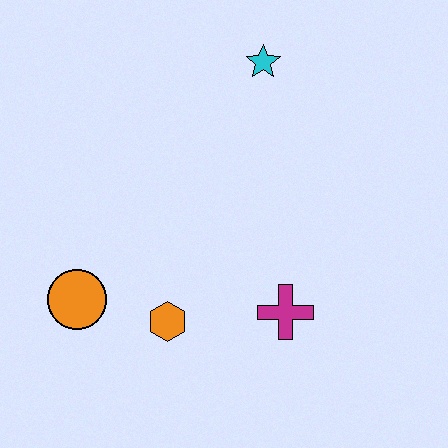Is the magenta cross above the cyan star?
No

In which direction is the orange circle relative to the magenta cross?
The orange circle is to the left of the magenta cross.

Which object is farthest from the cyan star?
The orange circle is farthest from the cyan star.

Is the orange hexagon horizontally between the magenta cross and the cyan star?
No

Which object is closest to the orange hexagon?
The orange circle is closest to the orange hexagon.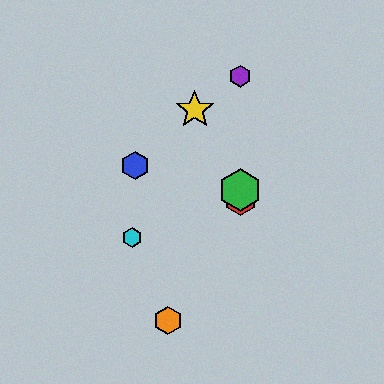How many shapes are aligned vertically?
3 shapes (the red hexagon, the green hexagon, the purple hexagon) are aligned vertically.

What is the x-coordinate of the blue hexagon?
The blue hexagon is at x≈135.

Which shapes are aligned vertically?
The red hexagon, the green hexagon, the purple hexagon are aligned vertically.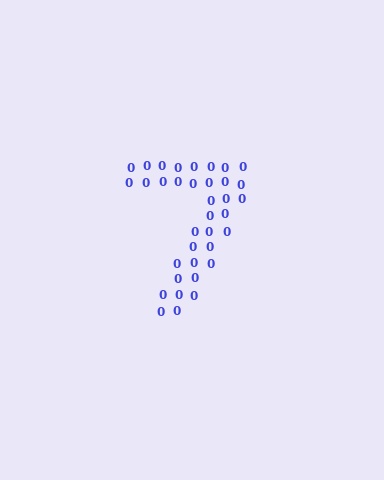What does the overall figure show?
The overall figure shows the digit 7.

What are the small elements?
The small elements are digit 0's.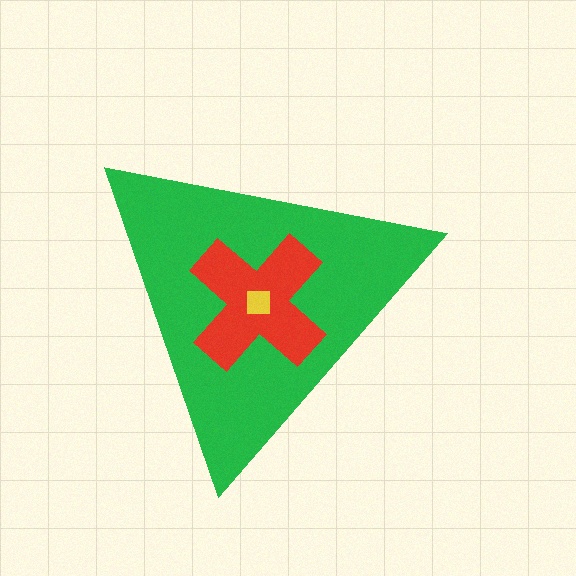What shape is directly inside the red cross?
The yellow square.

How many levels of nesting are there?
3.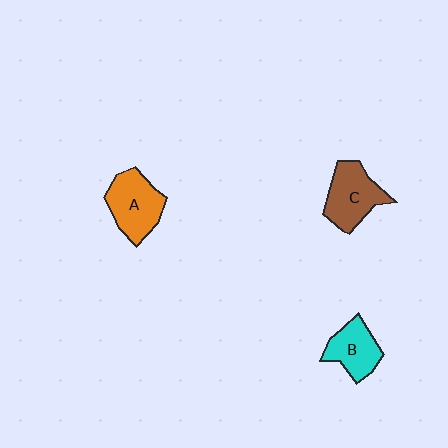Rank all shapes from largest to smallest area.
From largest to smallest: A (orange), C (brown), B (cyan).